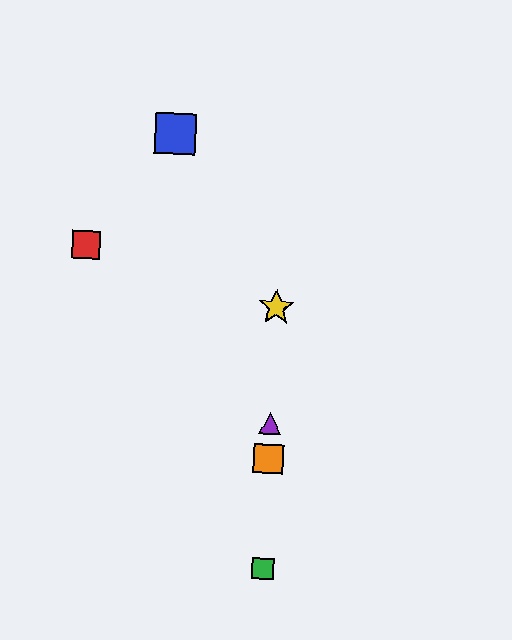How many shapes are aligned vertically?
4 shapes (the green square, the yellow star, the purple triangle, the orange square) are aligned vertically.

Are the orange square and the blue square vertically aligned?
No, the orange square is at x≈268 and the blue square is at x≈176.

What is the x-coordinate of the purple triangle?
The purple triangle is at x≈270.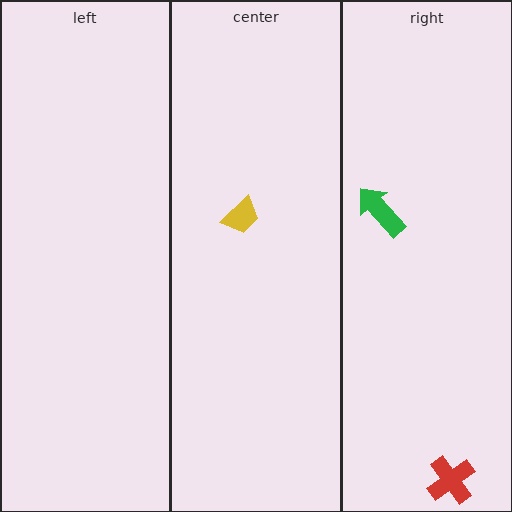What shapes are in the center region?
The yellow trapezoid.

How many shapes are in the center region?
1.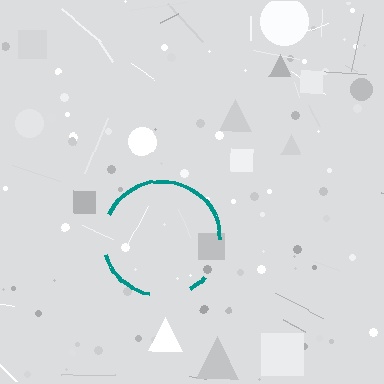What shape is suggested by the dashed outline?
The dashed outline suggests a circle.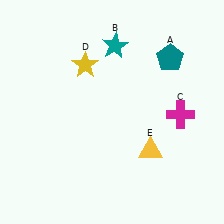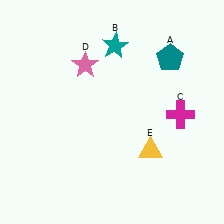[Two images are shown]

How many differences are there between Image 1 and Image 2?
There is 1 difference between the two images.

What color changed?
The star (D) changed from yellow in Image 1 to pink in Image 2.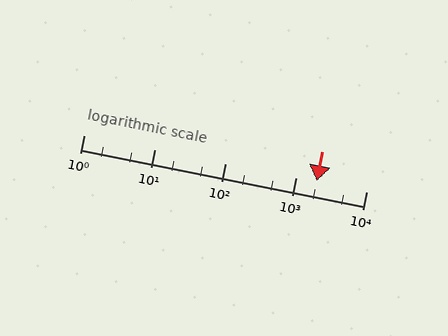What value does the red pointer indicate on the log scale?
The pointer indicates approximately 2000.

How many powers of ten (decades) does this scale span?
The scale spans 4 decades, from 1 to 10000.